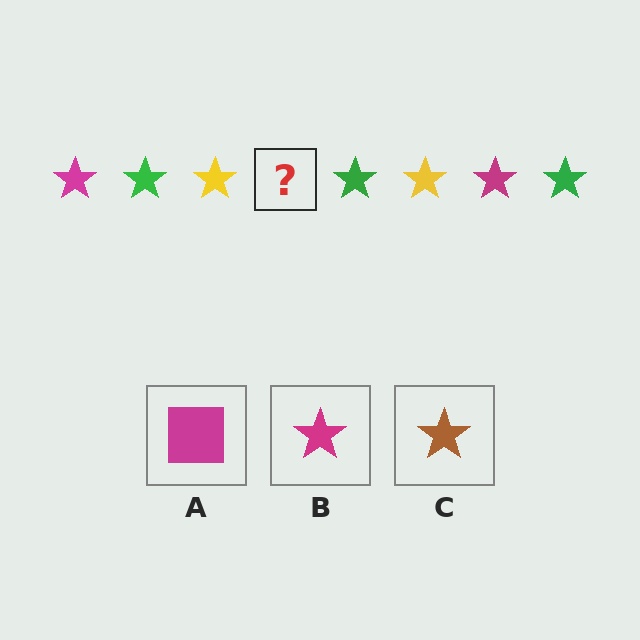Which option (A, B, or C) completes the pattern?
B.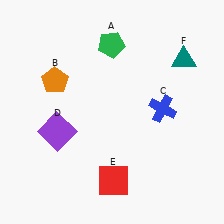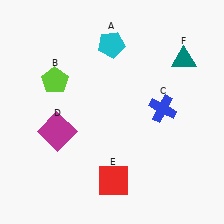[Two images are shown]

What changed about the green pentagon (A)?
In Image 1, A is green. In Image 2, it changed to cyan.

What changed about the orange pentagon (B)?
In Image 1, B is orange. In Image 2, it changed to lime.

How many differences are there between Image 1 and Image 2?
There are 3 differences between the two images.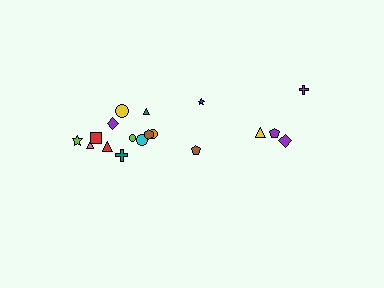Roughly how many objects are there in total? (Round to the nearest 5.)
Roughly 20 objects in total.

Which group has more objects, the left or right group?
The left group.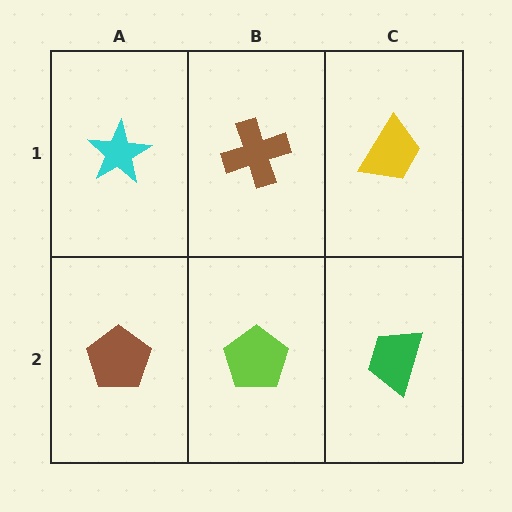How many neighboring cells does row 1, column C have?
2.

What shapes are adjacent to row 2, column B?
A brown cross (row 1, column B), a brown pentagon (row 2, column A), a green trapezoid (row 2, column C).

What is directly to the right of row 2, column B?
A green trapezoid.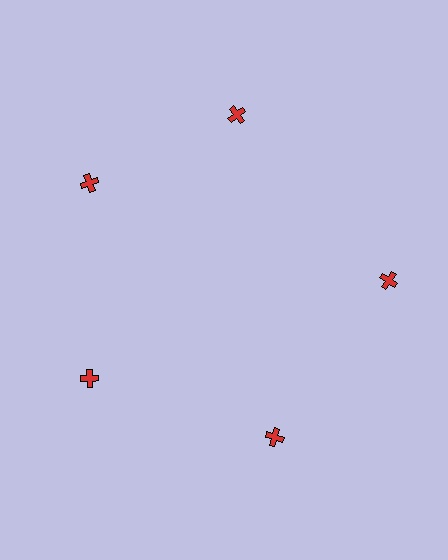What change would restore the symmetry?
The symmetry would be restored by rotating it back into even spacing with its neighbors so that all 5 crosses sit at equal angles and equal distance from the center.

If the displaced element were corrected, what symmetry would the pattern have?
It would have 5-fold rotational symmetry — the pattern would map onto itself every 72 degrees.